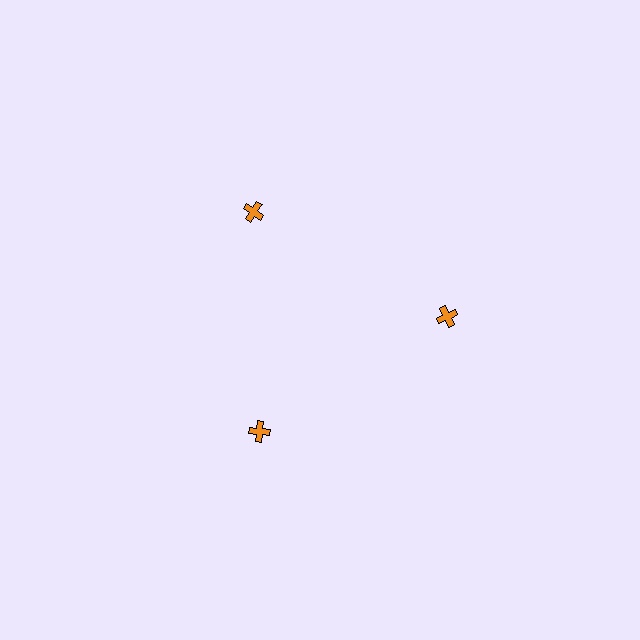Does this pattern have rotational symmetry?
Yes, this pattern has 3-fold rotational symmetry. It looks the same after rotating 120 degrees around the center.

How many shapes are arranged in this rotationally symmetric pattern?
There are 3 shapes, arranged in 3 groups of 1.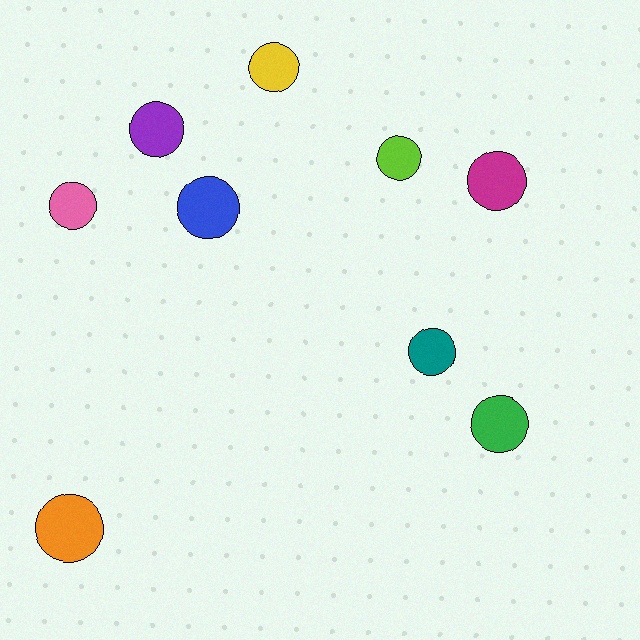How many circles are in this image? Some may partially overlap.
There are 9 circles.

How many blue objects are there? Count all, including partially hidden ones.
There is 1 blue object.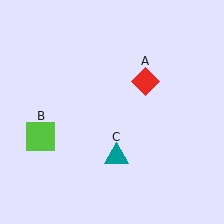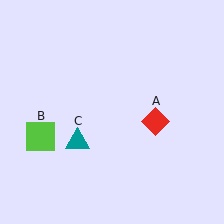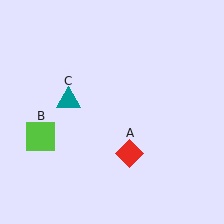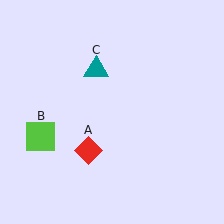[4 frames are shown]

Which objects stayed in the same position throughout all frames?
Lime square (object B) remained stationary.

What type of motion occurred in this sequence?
The red diamond (object A), teal triangle (object C) rotated clockwise around the center of the scene.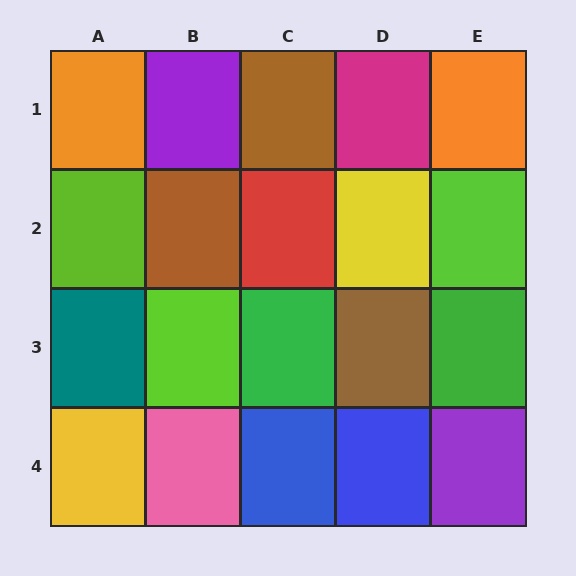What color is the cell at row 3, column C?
Green.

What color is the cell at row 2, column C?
Red.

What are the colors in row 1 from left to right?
Orange, purple, brown, magenta, orange.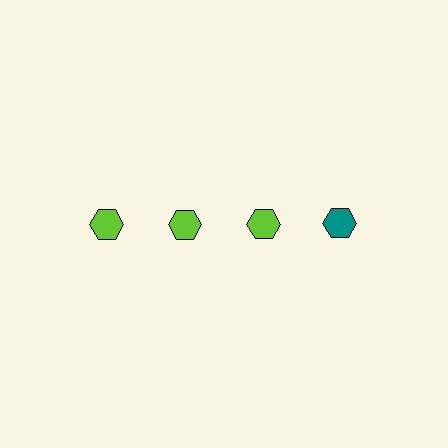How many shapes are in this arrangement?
There are 4 shapes arranged in a grid pattern.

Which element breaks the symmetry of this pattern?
The teal hexagon in the top row, second from right column breaks the symmetry. All other shapes are lime hexagons.